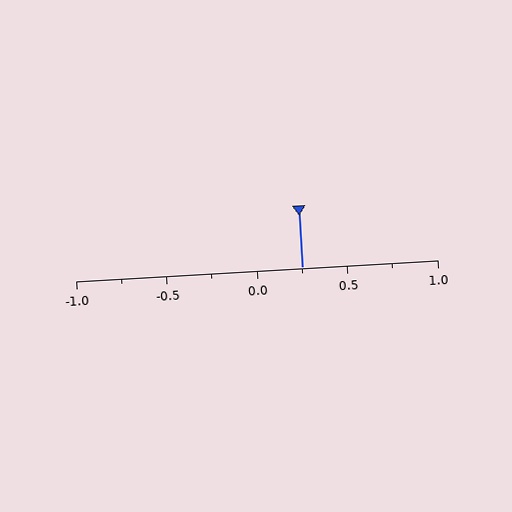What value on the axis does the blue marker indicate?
The marker indicates approximately 0.25.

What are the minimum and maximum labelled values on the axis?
The axis runs from -1.0 to 1.0.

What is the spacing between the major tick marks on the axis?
The major ticks are spaced 0.5 apart.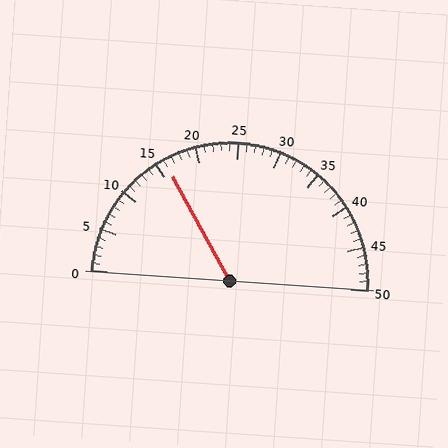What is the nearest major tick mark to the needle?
The nearest major tick mark is 15.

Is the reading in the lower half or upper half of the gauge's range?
The reading is in the lower half of the range (0 to 50).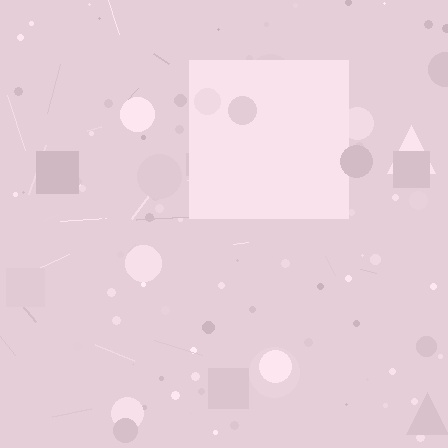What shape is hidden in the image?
A square is hidden in the image.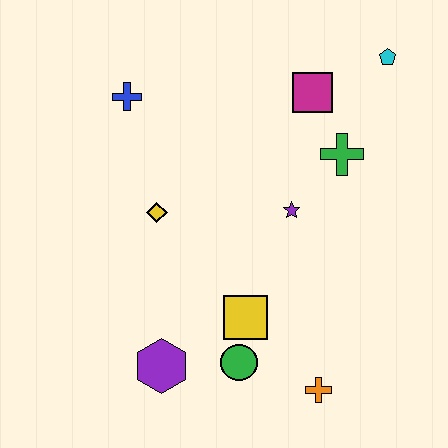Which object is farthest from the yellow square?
The cyan pentagon is farthest from the yellow square.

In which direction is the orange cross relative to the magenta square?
The orange cross is below the magenta square.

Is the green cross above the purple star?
Yes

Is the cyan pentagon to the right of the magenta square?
Yes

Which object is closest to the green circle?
The yellow square is closest to the green circle.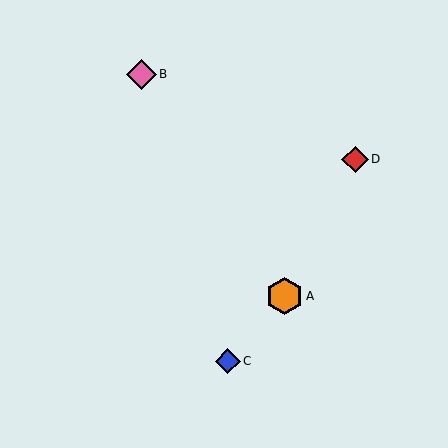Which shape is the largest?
The orange hexagon (labeled A) is the largest.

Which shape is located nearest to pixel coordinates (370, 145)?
The red diamond (labeled D) at (355, 159) is nearest to that location.